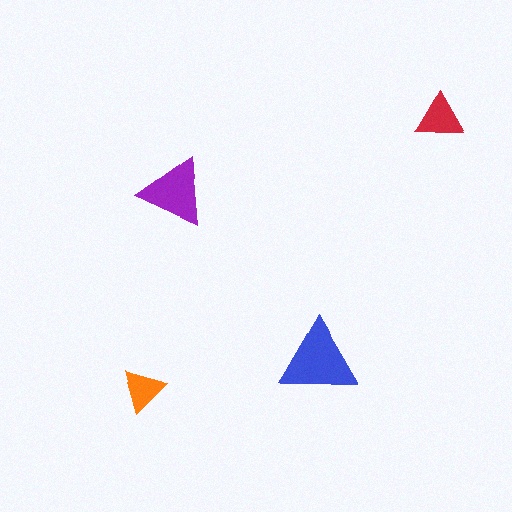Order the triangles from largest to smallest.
the blue one, the purple one, the red one, the orange one.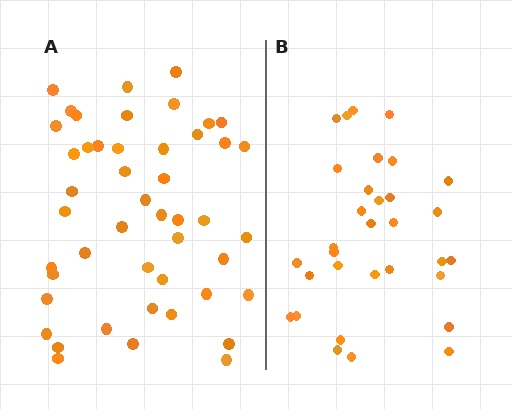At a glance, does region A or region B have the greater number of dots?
Region A (the left region) has more dots.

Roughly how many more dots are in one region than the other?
Region A has approximately 15 more dots than region B.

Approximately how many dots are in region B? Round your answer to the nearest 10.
About 30 dots. (The exact count is 32, which rounds to 30.)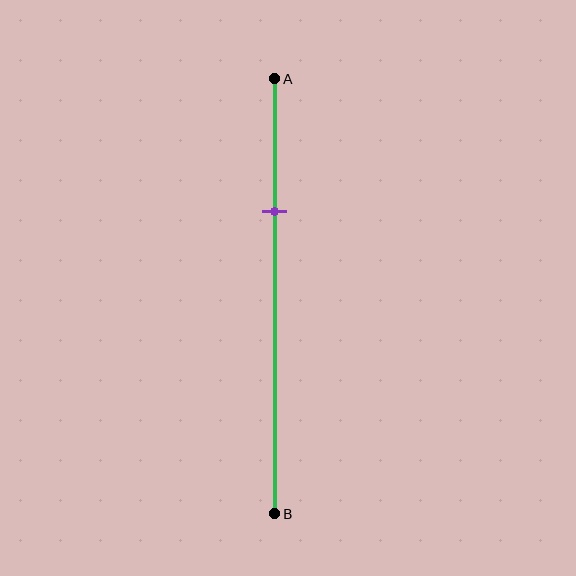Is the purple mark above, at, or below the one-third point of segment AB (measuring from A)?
The purple mark is approximately at the one-third point of segment AB.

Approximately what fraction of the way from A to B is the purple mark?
The purple mark is approximately 30% of the way from A to B.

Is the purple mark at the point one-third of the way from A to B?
Yes, the mark is approximately at the one-third point.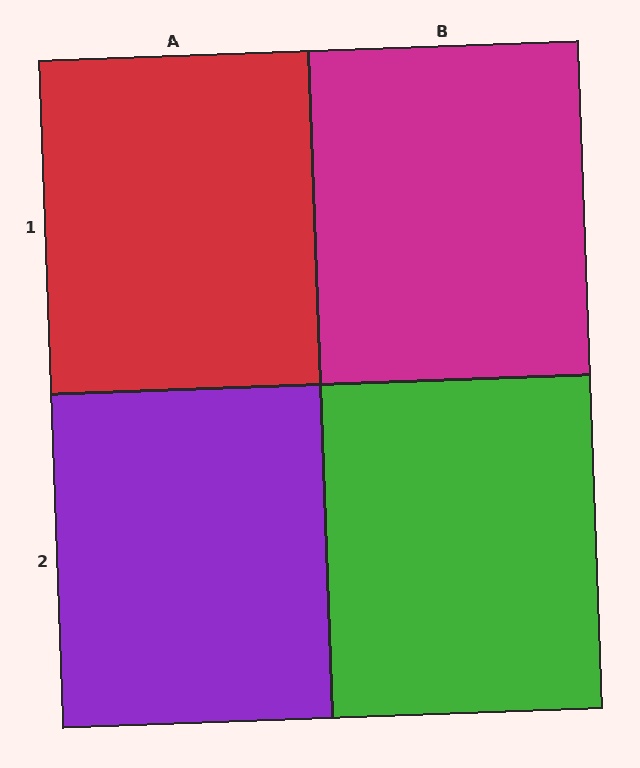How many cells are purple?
1 cell is purple.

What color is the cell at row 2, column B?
Green.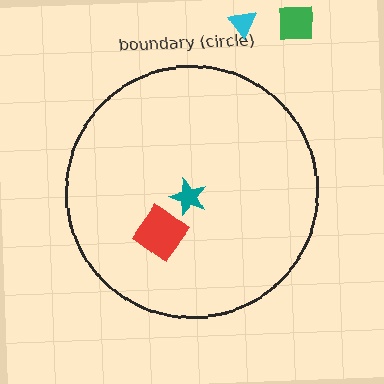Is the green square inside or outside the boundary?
Outside.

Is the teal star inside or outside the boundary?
Inside.